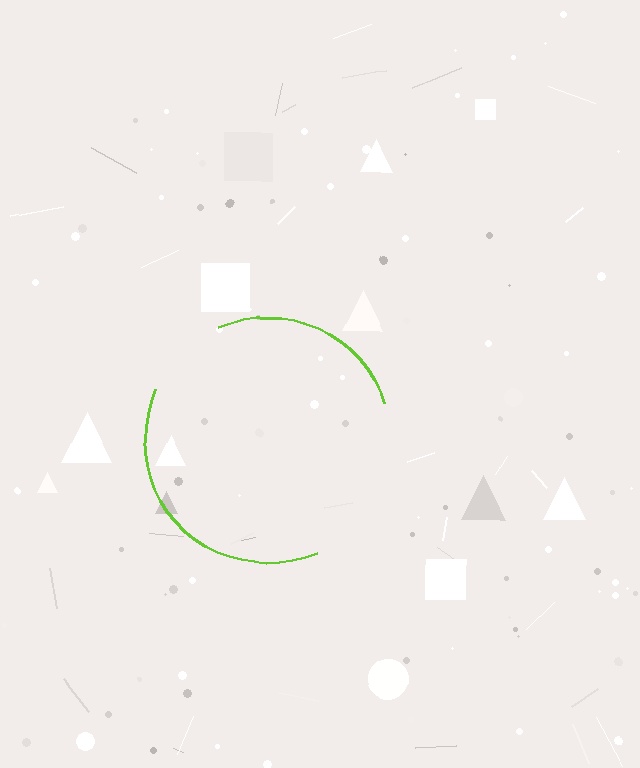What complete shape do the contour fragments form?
The contour fragments form a circle.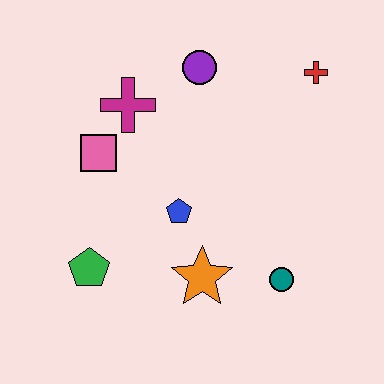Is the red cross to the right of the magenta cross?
Yes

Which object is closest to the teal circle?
The orange star is closest to the teal circle.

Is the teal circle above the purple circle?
No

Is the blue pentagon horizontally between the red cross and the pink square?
Yes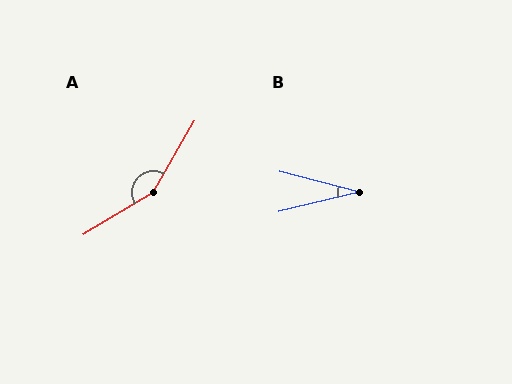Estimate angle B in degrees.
Approximately 28 degrees.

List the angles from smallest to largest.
B (28°), A (151°).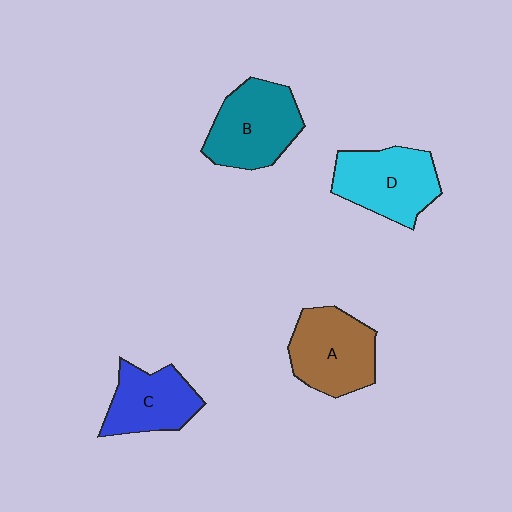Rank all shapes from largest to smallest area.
From largest to smallest: B (teal), D (cyan), A (brown), C (blue).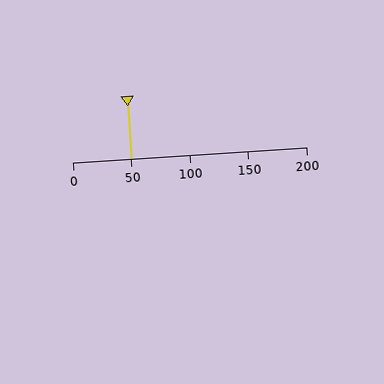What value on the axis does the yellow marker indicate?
The marker indicates approximately 50.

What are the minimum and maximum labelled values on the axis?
The axis runs from 0 to 200.